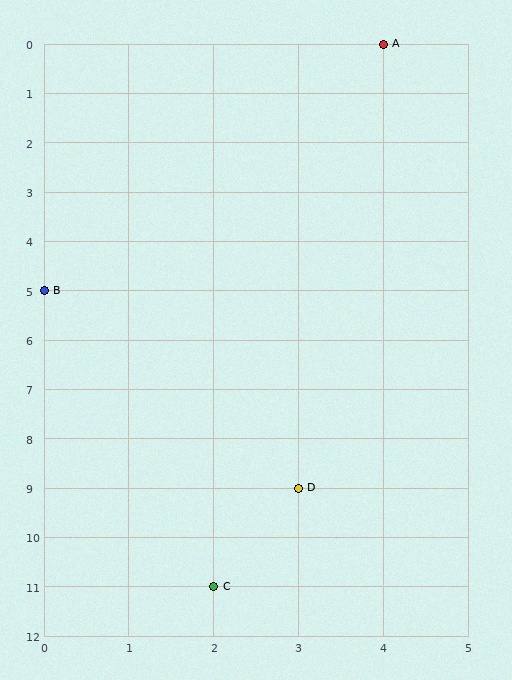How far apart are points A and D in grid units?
Points A and D are 1 column and 9 rows apart (about 9.1 grid units diagonally).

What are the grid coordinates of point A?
Point A is at grid coordinates (4, 0).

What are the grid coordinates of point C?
Point C is at grid coordinates (2, 11).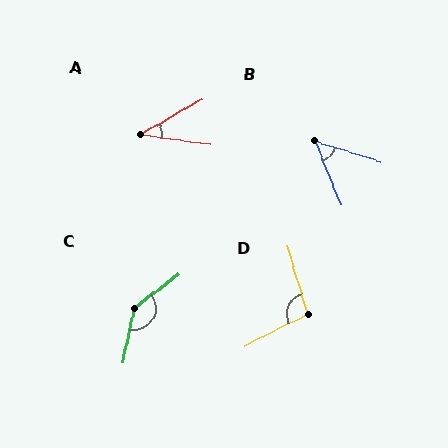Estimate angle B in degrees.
Approximately 51 degrees.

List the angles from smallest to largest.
A (38°), B (51°), D (101°), C (139°).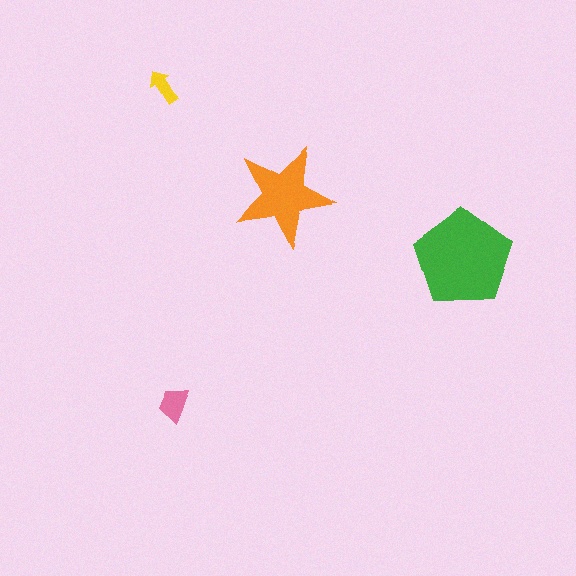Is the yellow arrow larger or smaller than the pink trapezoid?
Smaller.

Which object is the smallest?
The yellow arrow.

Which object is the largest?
The green pentagon.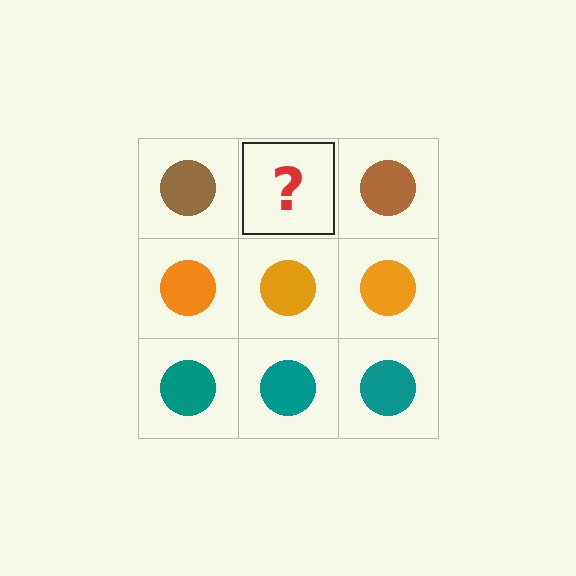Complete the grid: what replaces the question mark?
The question mark should be replaced with a brown circle.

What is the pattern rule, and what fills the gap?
The rule is that each row has a consistent color. The gap should be filled with a brown circle.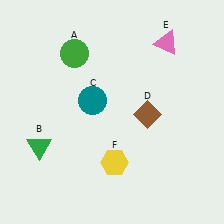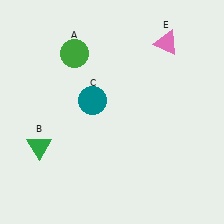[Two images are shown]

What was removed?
The brown diamond (D), the yellow hexagon (F) were removed in Image 2.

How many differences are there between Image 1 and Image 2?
There are 2 differences between the two images.